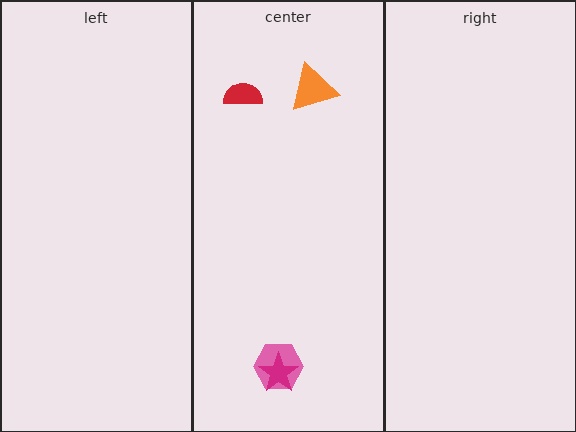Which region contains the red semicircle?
The center region.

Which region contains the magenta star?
The center region.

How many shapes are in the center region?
4.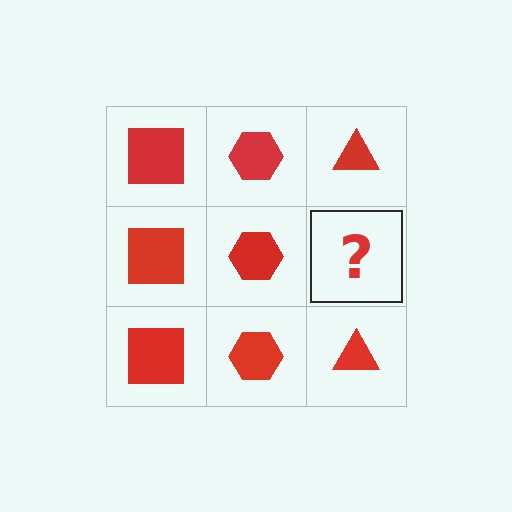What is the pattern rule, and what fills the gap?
The rule is that each column has a consistent shape. The gap should be filled with a red triangle.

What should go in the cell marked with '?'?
The missing cell should contain a red triangle.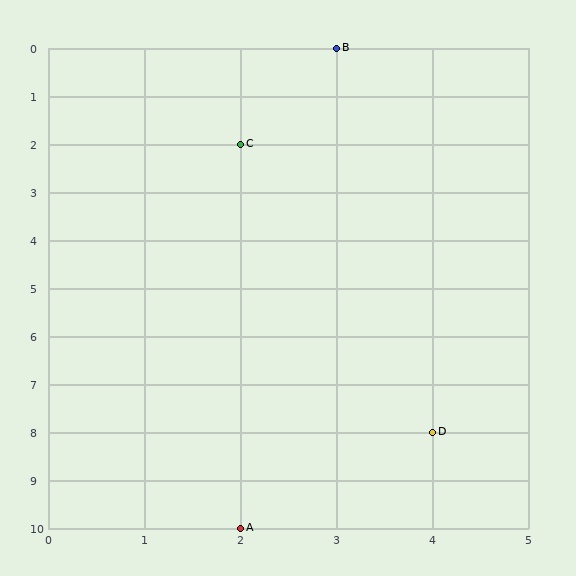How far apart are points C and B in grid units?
Points C and B are 1 column and 2 rows apart (about 2.2 grid units diagonally).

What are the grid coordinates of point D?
Point D is at grid coordinates (4, 8).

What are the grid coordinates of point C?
Point C is at grid coordinates (2, 2).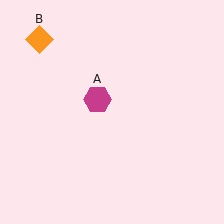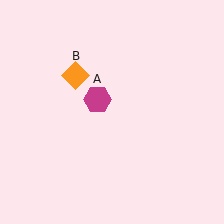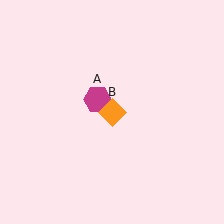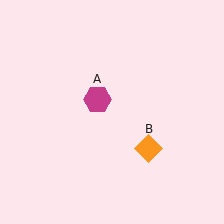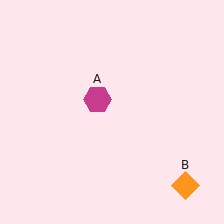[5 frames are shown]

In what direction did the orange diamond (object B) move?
The orange diamond (object B) moved down and to the right.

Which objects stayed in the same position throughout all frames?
Magenta hexagon (object A) remained stationary.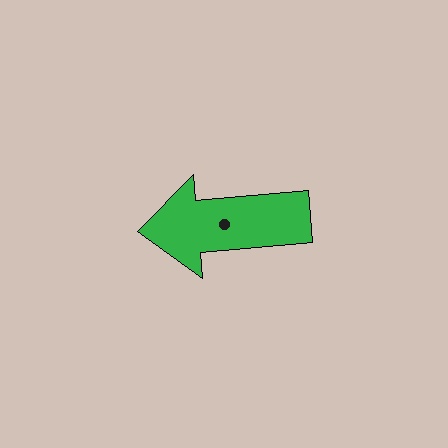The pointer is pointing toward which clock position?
Roughly 9 o'clock.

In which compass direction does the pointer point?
West.